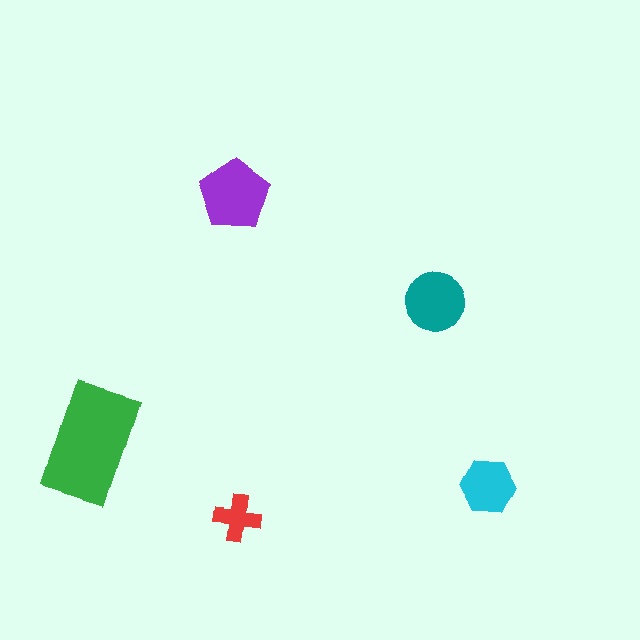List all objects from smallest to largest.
The red cross, the cyan hexagon, the teal circle, the purple pentagon, the green rectangle.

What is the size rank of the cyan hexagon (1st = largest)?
4th.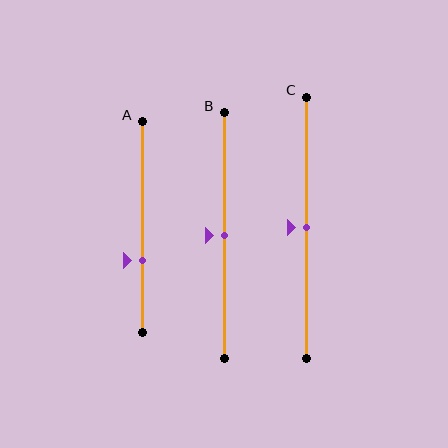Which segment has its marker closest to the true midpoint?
Segment B has its marker closest to the true midpoint.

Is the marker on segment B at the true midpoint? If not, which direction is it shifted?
Yes, the marker on segment B is at the true midpoint.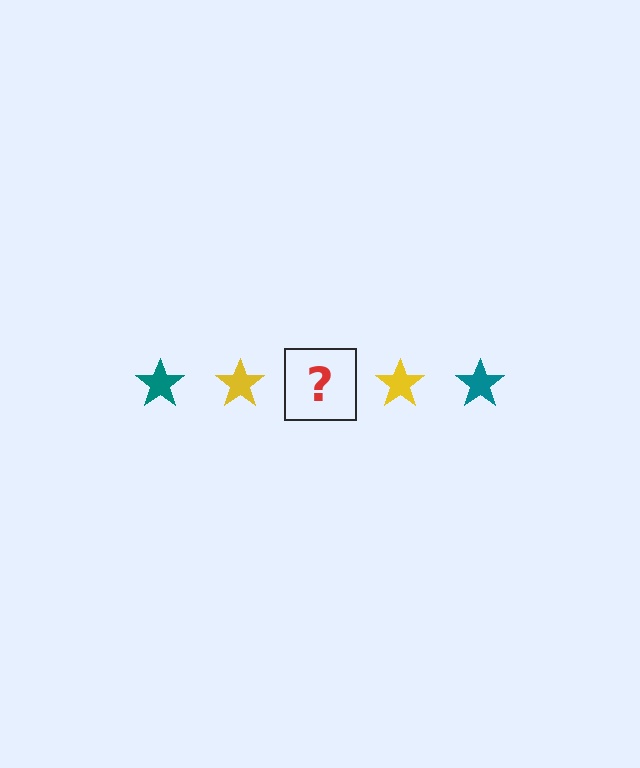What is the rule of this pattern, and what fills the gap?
The rule is that the pattern cycles through teal, yellow stars. The gap should be filled with a teal star.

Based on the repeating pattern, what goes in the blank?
The blank should be a teal star.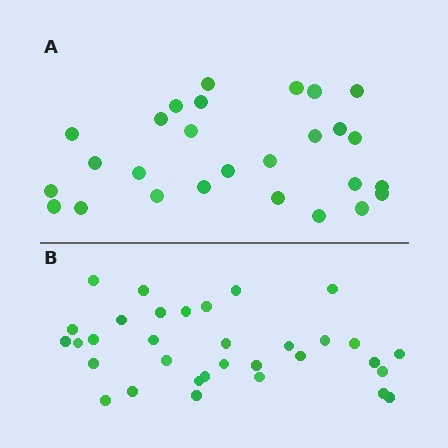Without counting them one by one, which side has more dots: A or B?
Region B (the bottom region) has more dots.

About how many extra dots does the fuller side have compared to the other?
Region B has about 6 more dots than region A.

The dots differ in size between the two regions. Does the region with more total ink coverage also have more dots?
No. Region A has more total ink coverage because its dots are larger, but region B actually contains more individual dots. Total area can be misleading — the number of items is what matters here.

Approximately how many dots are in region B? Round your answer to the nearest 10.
About 30 dots. (The exact count is 33, which rounds to 30.)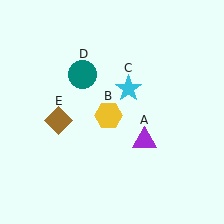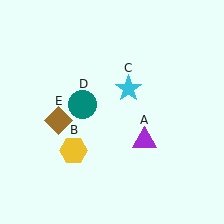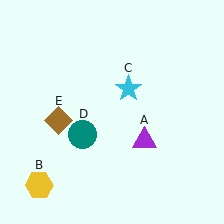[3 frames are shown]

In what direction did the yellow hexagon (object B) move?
The yellow hexagon (object B) moved down and to the left.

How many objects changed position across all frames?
2 objects changed position: yellow hexagon (object B), teal circle (object D).